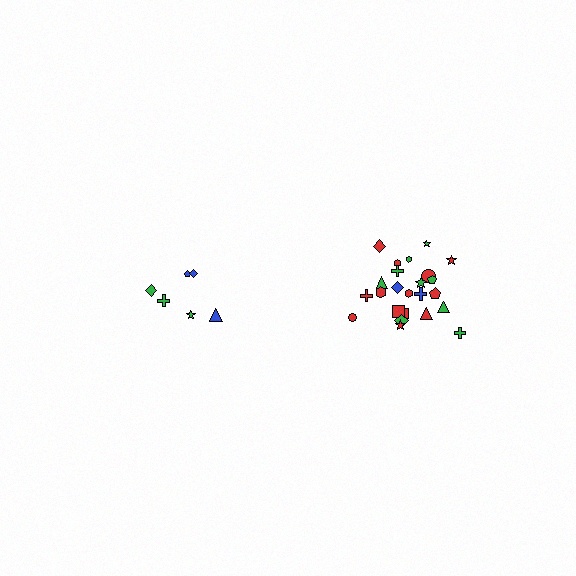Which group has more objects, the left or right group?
The right group.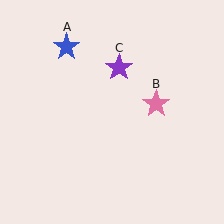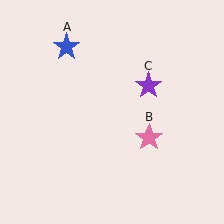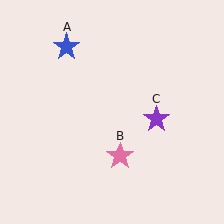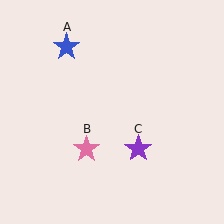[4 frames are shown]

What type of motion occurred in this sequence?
The pink star (object B), purple star (object C) rotated clockwise around the center of the scene.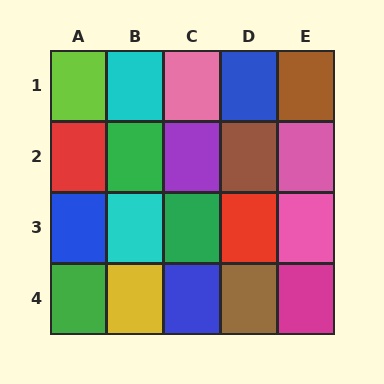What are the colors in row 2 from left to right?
Red, green, purple, brown, pink.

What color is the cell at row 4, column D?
Brown.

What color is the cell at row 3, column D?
Red.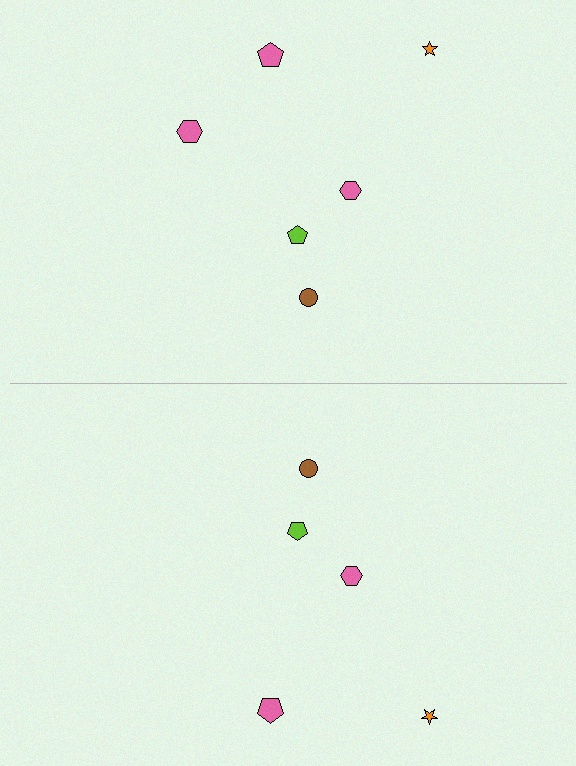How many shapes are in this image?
There are 11 shapes in this image.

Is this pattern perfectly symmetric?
No, the pattern is not perfectly symmetric. A pink hexagon is missing from the bottom side.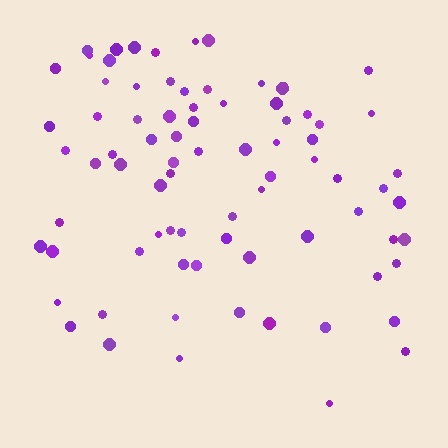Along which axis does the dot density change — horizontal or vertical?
Vertical.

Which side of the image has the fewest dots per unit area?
The bottom.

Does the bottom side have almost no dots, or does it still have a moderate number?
Still a moderate number, just noticeably fewer than the top.